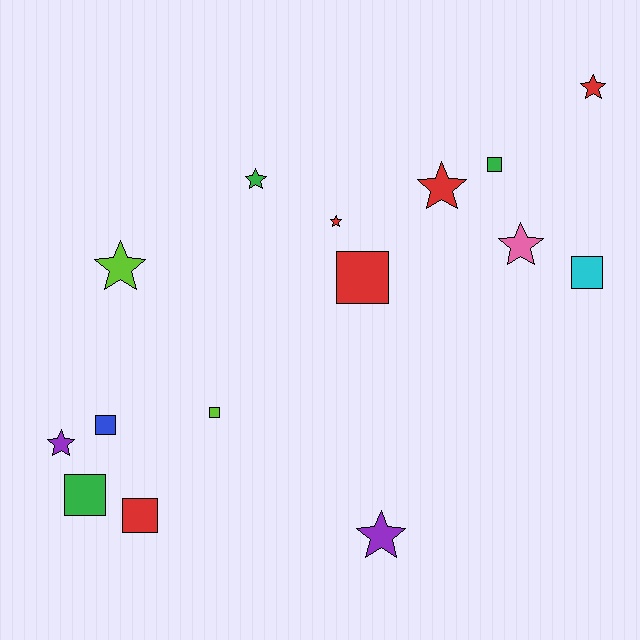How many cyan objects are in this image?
There is 1 cyan object.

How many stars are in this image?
There are 8 stars.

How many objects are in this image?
There are 15 objects.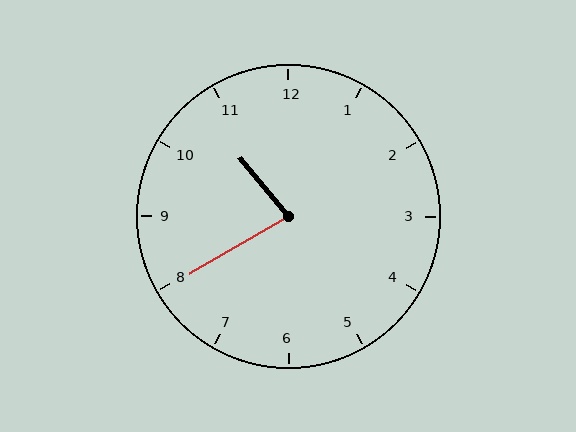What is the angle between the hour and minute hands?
Approximately 80 degrees.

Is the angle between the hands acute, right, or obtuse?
It is acute.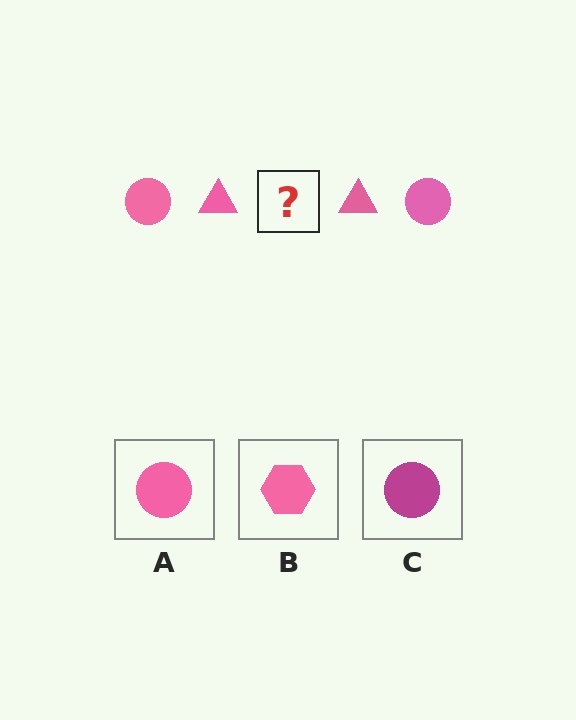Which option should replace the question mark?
Option A.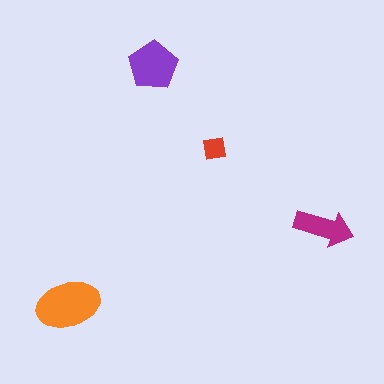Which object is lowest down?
The orange ellipse is bottommost.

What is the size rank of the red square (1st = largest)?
4th.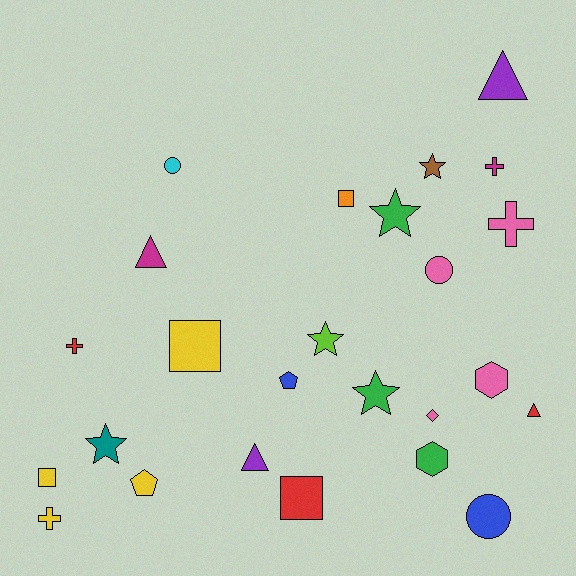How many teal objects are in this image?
There is 1 teal object.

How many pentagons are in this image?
There are 2 pentagons.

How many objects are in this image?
There are 25 objects.